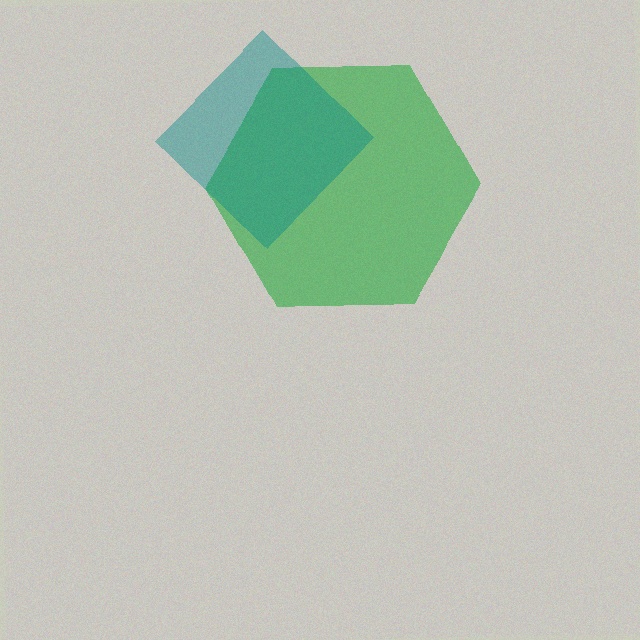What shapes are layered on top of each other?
The layered shapes are: a green hexagon, a teal diamond.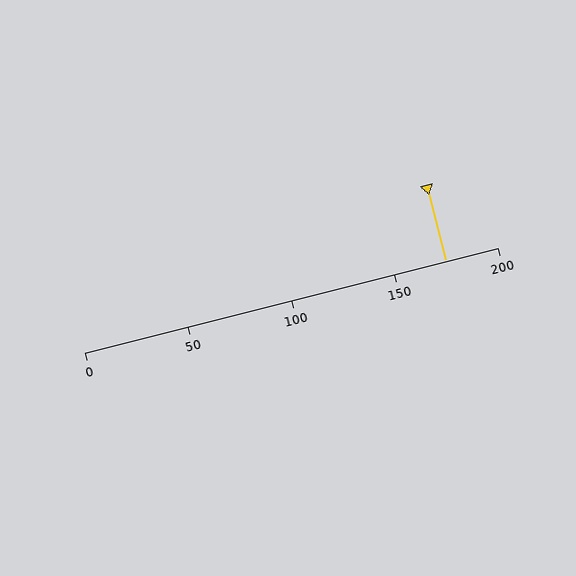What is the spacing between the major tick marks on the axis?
The major ticks are spaced 50 apart.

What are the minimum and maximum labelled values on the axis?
The axis runs from 0 to 200.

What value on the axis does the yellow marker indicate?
The marker indicates approximately 175.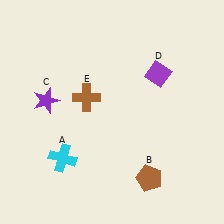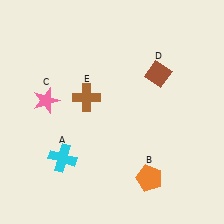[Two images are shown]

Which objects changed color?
B changed from brown to orange. C changed from purple to pink. D changed from purple to brown.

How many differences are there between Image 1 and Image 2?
There are 3 differences between the two images.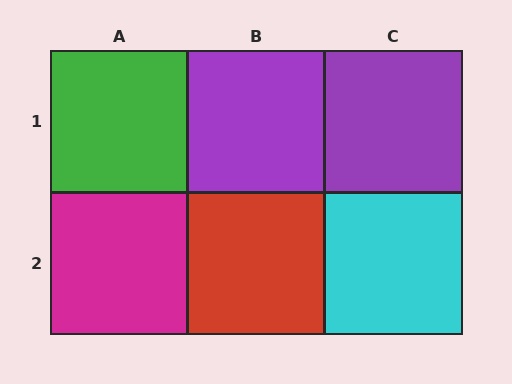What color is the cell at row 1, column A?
Green.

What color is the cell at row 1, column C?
Purple.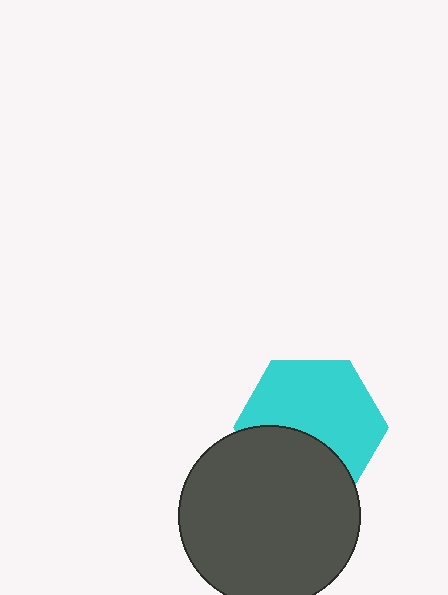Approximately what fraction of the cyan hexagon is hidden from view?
Roughly 37% of the cyan hexagon is hidden behind the dark gray circle.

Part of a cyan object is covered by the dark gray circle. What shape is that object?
It is a hexagon.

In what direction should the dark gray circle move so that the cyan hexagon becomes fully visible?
The dark gray circle should move down. That is the shortest direction to clear the overlap and leave the cyan hexagon fully visible.